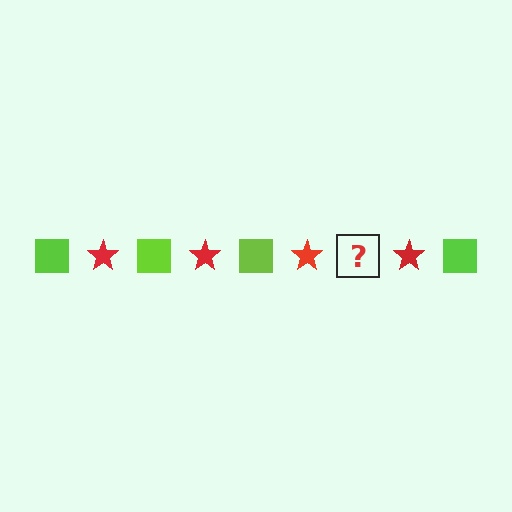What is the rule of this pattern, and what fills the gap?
The rule is that the pattern alternates between lime square and red star. The gap should be filled with a lime square.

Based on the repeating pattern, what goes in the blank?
The blank should be a lime square.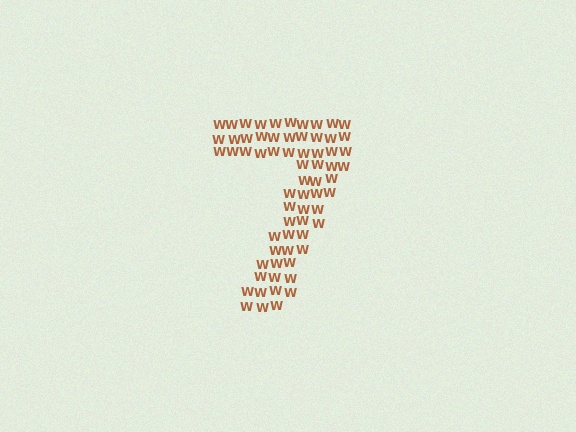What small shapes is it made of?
It is made of small letter W's.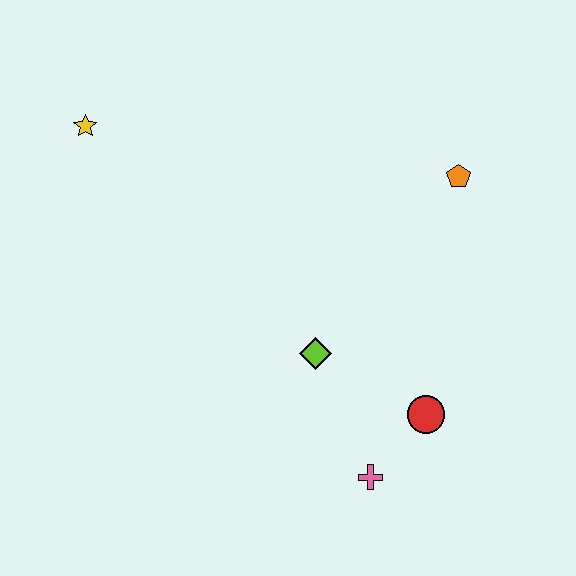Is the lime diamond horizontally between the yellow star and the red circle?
Yes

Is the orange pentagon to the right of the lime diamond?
Yes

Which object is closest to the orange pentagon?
The lime diamond is closest to the orange pentagon.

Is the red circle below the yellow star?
Yes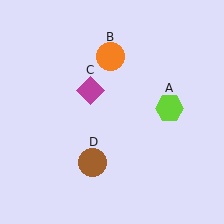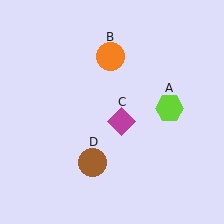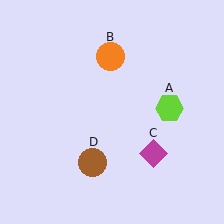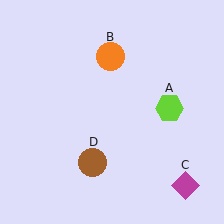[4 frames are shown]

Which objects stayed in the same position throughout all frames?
Lime hexagon (object A) and orange circle (object B) and brown circle (object D) remained stationary.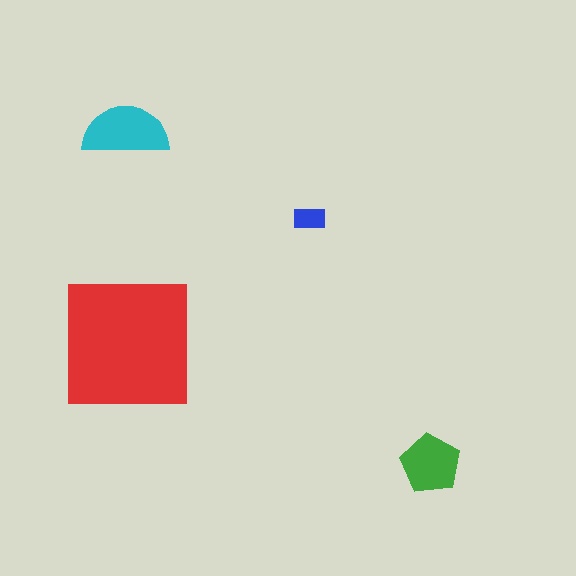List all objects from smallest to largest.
The blue rectangle, the green pentagon, the cyan semicircle, the red square.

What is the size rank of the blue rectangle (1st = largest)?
4th.